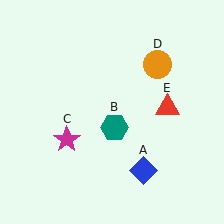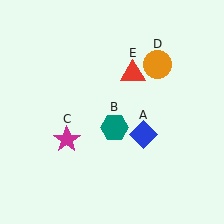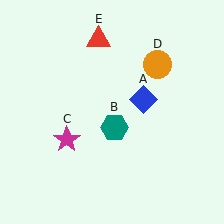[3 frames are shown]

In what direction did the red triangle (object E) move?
The red triangle (object E) moved up and to the left.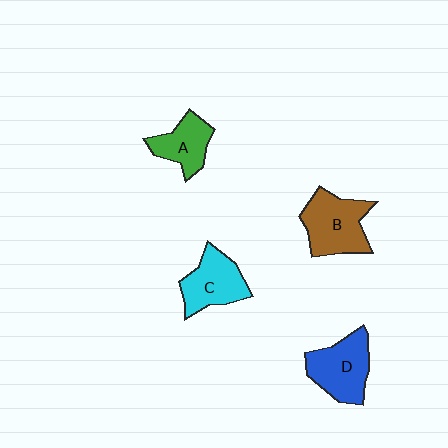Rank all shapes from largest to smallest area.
From largest to smallest: B (brown), D (blue), C (cyan), A (green).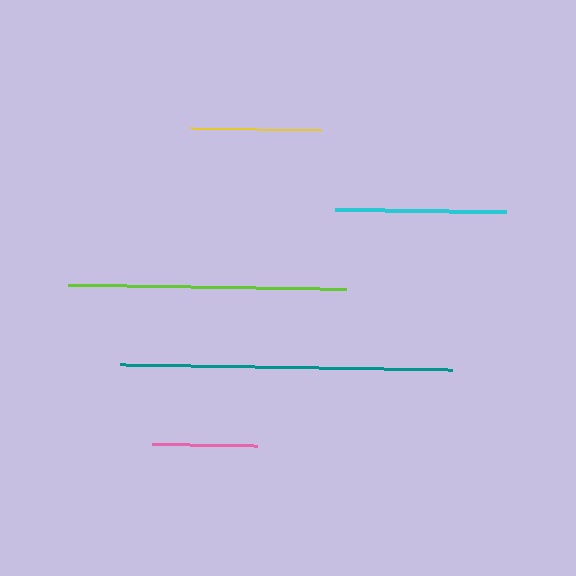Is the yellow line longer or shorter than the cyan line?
The cyan line is longer than the yellow line.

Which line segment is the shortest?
The pink line is the shortest at approximately 105 pixels.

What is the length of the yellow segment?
The yellow segment is approximately 131 pixels long.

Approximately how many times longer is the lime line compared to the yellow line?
The lime line is approximately 2.1 times the length of the yellow line.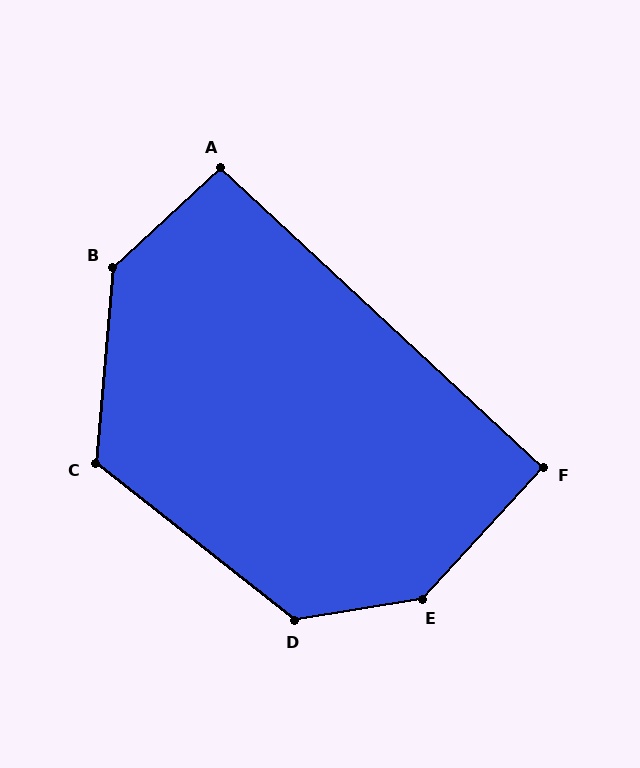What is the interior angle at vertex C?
Approximately 123 degrees (obtuse).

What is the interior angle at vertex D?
Approximately 132 degrees (obtuse).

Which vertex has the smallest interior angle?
F, at approximately 90 degrees.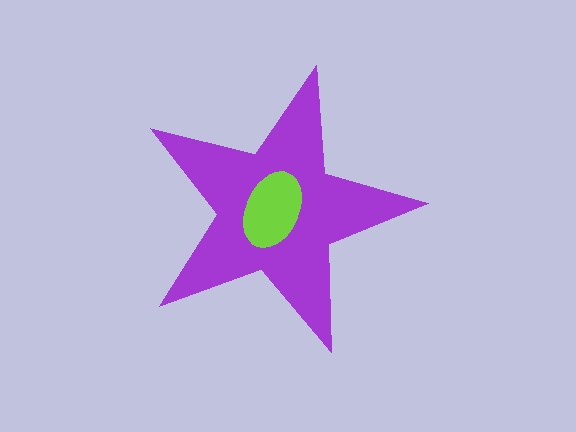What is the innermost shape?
The lime ellipse.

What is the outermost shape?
The purple star.